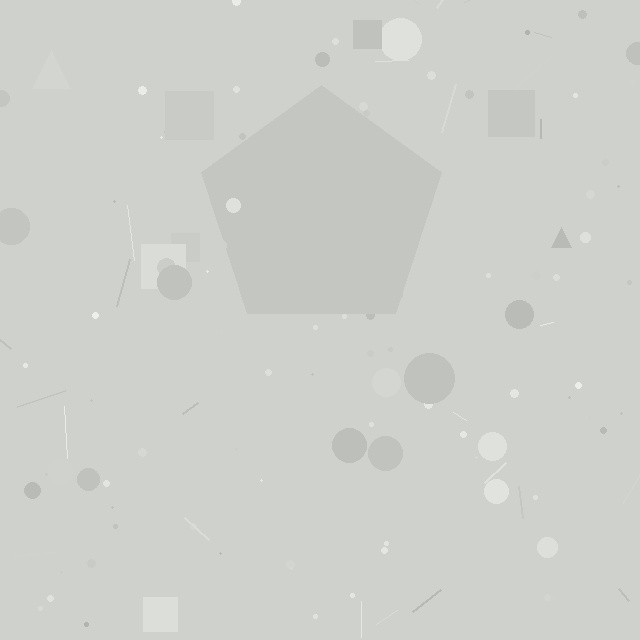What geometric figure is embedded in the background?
A pentagon is embedded in the background.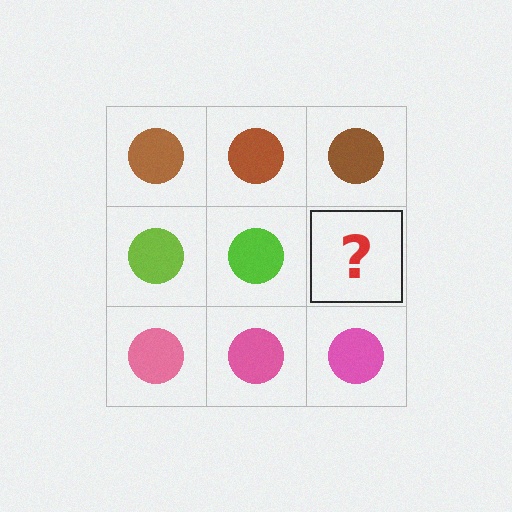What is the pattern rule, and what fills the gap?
The rule is that each row has a consistent color. The gap should be filled with a lime circle.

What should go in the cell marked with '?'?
The missing cell should contain a lime circle.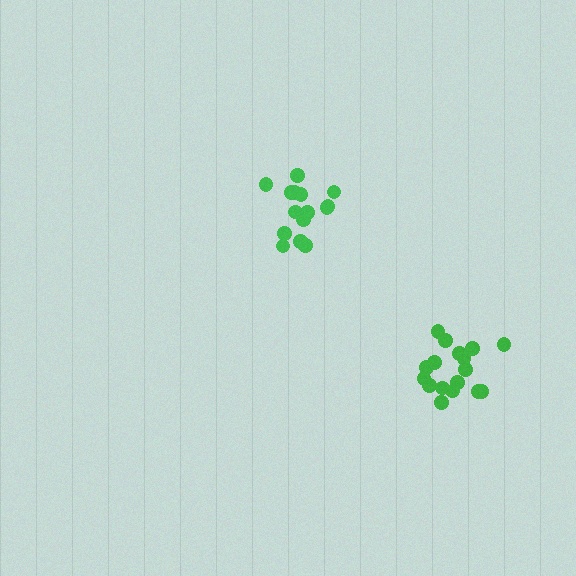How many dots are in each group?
Group 1: 15 dots, Group 2: 17 dots (32 total).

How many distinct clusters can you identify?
There are 2 distinct clusters.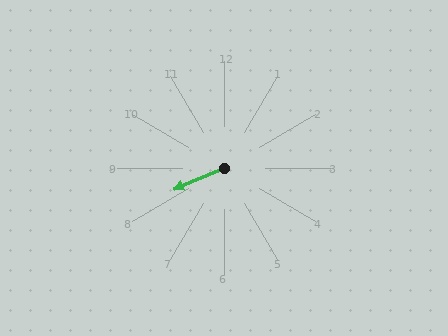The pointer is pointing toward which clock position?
Roughly 8 o'clock.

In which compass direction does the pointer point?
Southwest.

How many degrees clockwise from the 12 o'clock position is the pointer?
Approximately 247 degrees.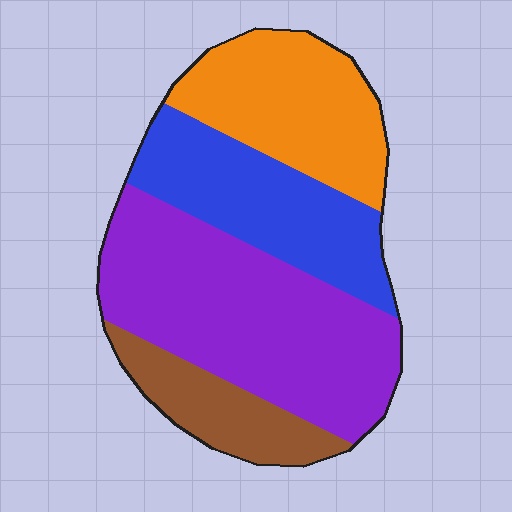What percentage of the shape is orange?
Orange takes up less than a quarter of the shape.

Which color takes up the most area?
Purple, at roughly 40%.